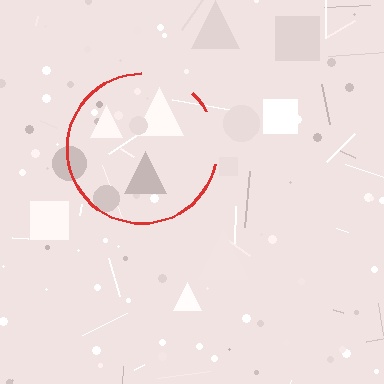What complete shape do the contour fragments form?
The contour fragments form a circle.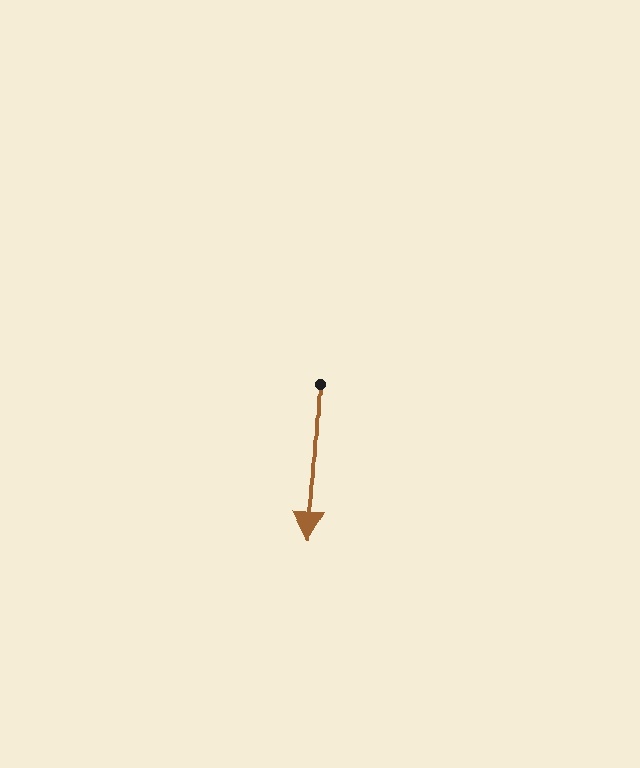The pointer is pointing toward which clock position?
Roughly 6 o'clock.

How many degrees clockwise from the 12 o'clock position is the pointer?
Approximately 182 degrees.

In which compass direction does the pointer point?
South.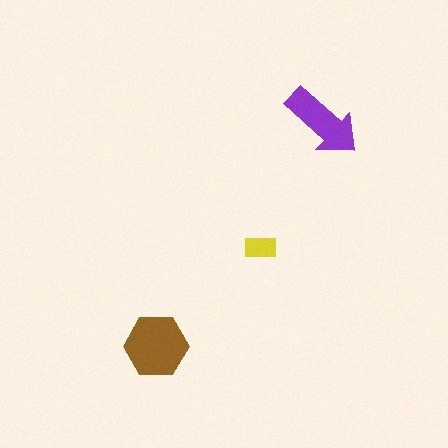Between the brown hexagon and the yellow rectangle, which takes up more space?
The brown hexagon.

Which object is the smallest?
The yellow rectangle.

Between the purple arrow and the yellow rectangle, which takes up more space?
The purple arrow.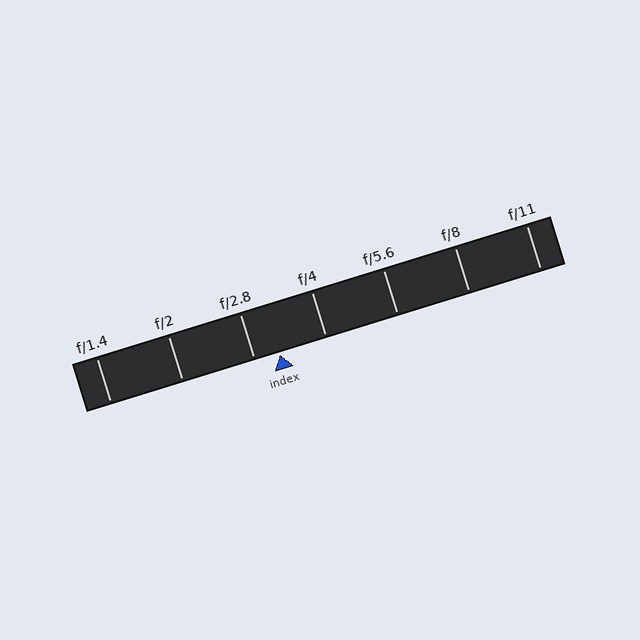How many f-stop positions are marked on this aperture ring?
There are 7 f-stop positions marked.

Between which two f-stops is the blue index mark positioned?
The index mark is between f/2.8 and f/4.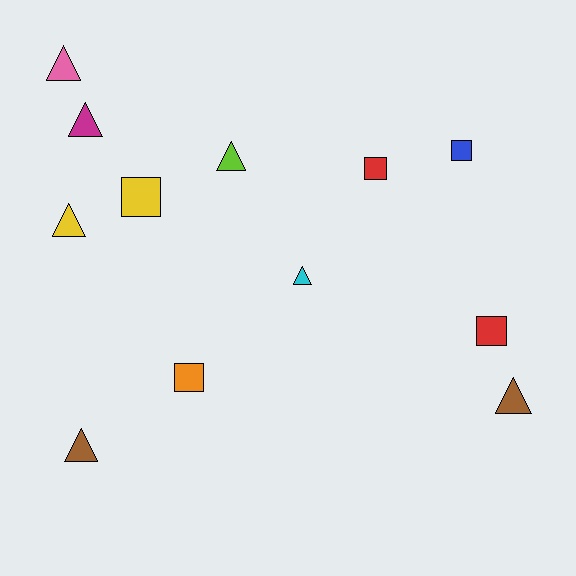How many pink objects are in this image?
There is 1 pink object.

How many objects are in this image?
There are 12 objects.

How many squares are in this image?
There are 5 squares.